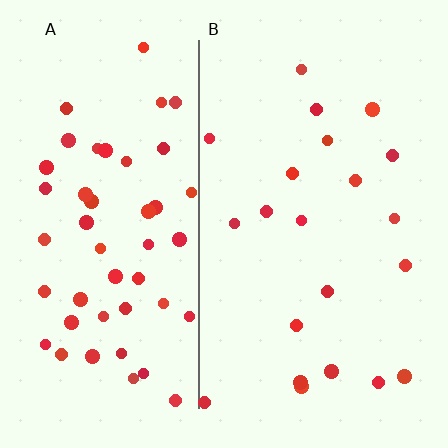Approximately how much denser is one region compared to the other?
Approximately 2.4× — region A over region B.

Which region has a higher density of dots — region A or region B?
A (the left).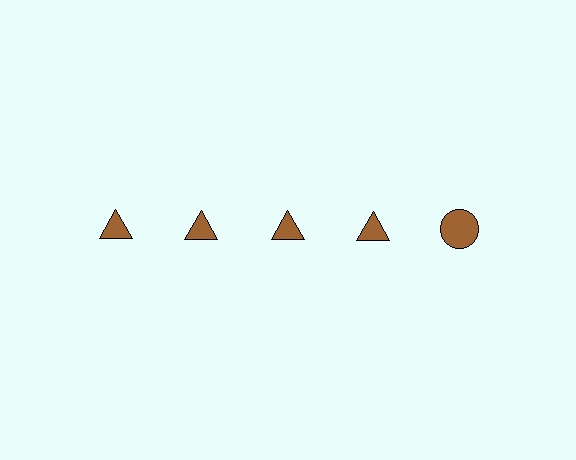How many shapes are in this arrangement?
There are 5 shapes arranged in a grid pattern.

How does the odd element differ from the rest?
It has a different shape: circle instead of triangle.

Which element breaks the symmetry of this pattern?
The brown circle in the top row, rightmost column breaks the symmetry. All other shapes are brown triangles.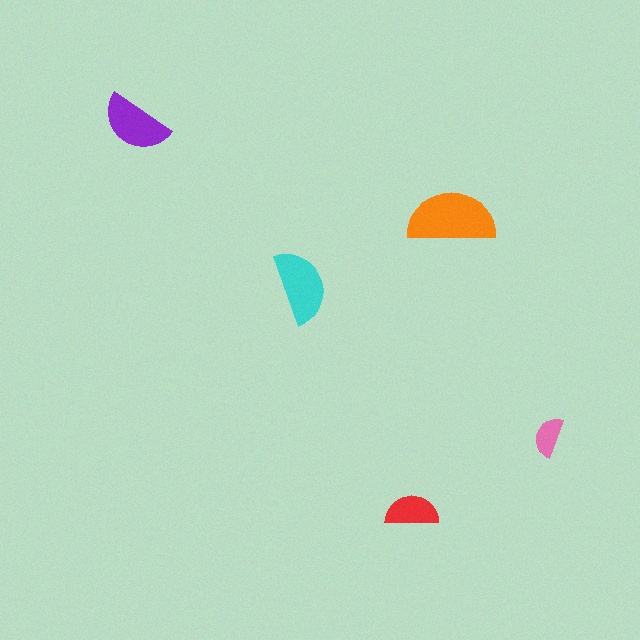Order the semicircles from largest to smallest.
the orange one, the cyan one, the purple one, the red one, the pink one.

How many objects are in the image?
There are 5 objects in the image.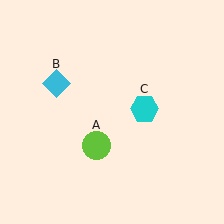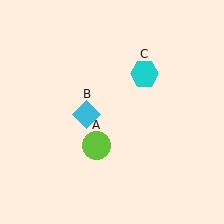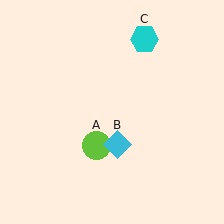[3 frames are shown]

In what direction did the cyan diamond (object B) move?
The cyan diamond (object B) moved down and to the right.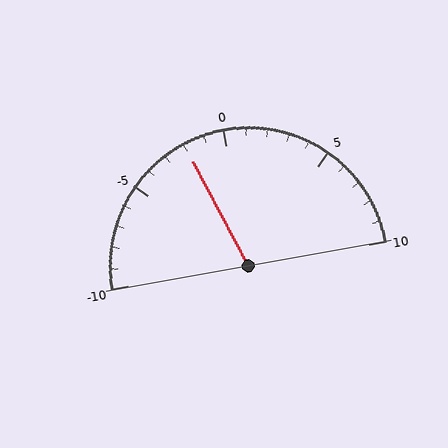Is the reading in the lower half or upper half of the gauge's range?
The reading is in the lower half of the range (-10 to 10).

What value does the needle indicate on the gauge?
The needle indicates approximately -2.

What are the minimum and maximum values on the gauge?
The gauge ranges from -10 to 10.